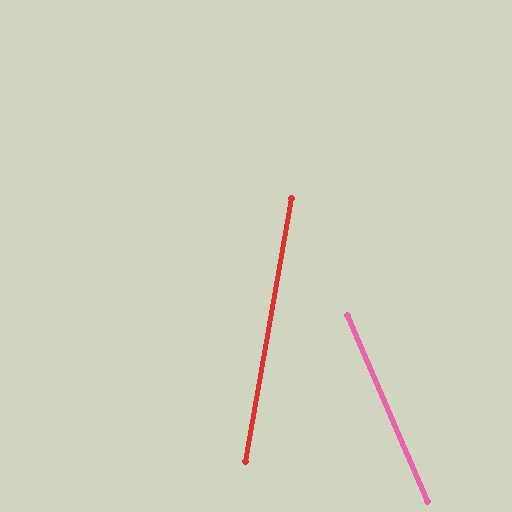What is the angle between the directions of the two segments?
Approximately 33 degrees.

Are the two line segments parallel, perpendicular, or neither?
Neither parallel nor perpendicular — they differ by about 33°.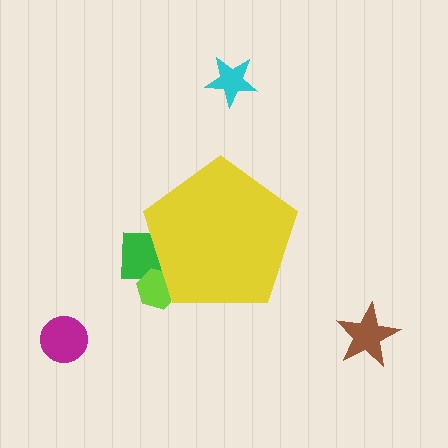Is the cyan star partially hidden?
No, the cyan star is fully visible.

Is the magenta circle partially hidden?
No, the magenta circle is fully visible.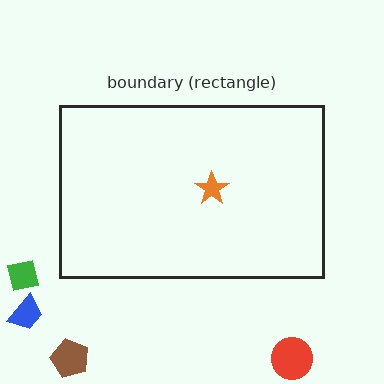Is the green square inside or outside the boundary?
Outside.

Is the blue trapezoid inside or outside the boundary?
Outside.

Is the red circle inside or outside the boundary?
Outside.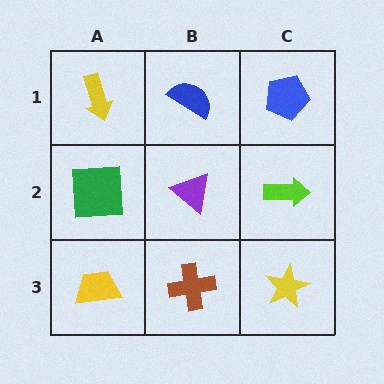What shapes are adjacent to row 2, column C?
A blue pentagon (row 1, column C), a yellow star (row 3, column C), a purple triangle (row 2, column B).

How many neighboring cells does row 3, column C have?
2.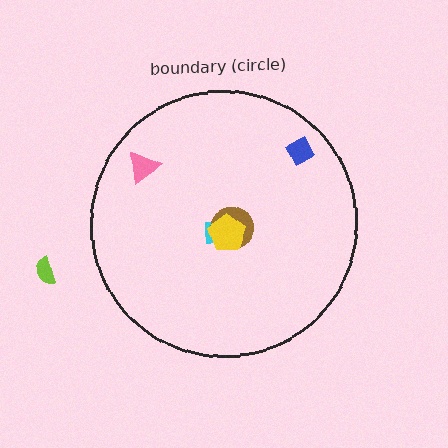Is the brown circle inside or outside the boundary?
Inside.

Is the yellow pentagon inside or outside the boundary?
Inside.